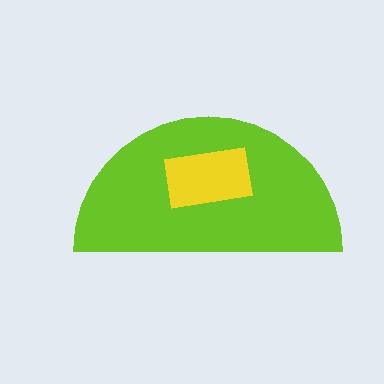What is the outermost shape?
The lime semicircle.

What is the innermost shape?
The yellow rectangle.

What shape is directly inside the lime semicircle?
The yellow rectangle.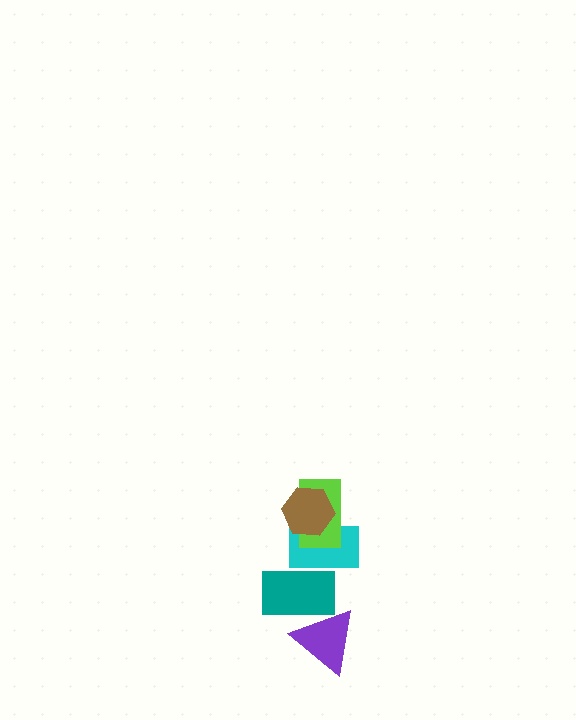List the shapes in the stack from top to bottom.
From top to bottom: the brown hexagon, the lime rectangle, the cyan rectangle, the teal rectangle, the purple triangle.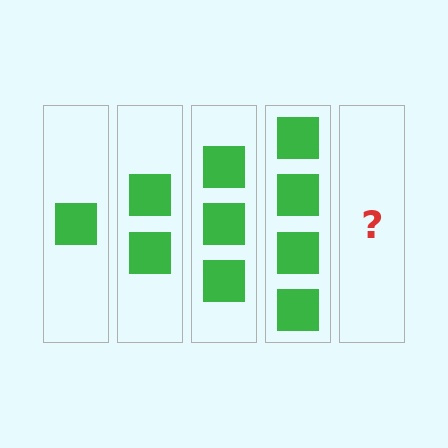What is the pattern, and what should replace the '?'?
The pattern is that each step adds one more square. The '?' should be 5 squares.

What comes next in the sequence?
The next element should be 5 squares.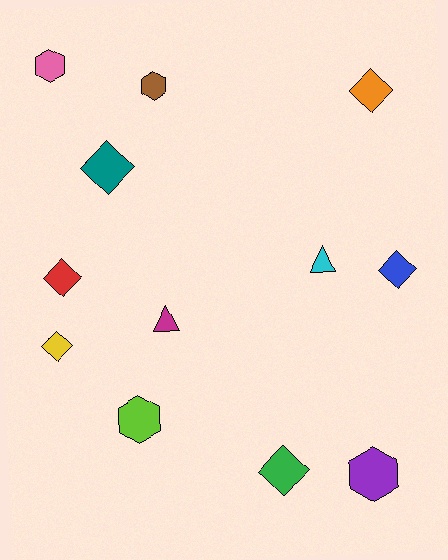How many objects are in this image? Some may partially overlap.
There are 12 objects.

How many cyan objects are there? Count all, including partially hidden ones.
There is 1 cyan object.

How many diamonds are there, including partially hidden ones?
There are 6 diamonds.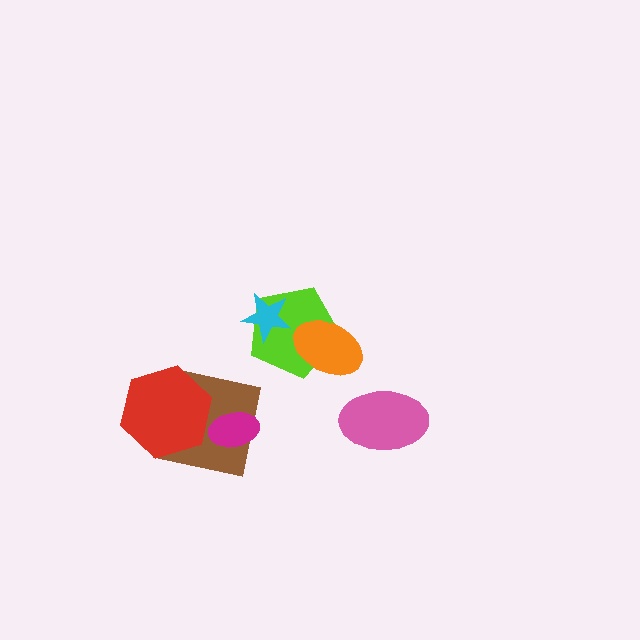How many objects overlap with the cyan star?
1 object overlaps with the cyan star.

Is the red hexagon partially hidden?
No, no other shape covers it.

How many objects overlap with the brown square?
2 objects overlap with the brown square.